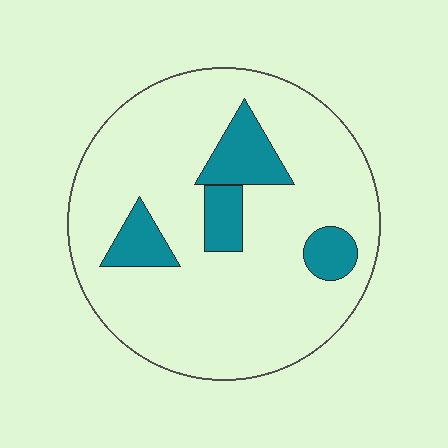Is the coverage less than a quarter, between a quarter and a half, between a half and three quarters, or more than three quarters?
Less than a quarter.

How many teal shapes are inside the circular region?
4.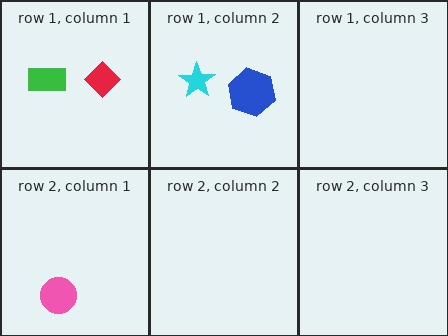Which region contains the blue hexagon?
The row 1, column 2 region.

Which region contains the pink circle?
The row 2, column 1 region.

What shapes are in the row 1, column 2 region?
The blue hexagon, the cyan star.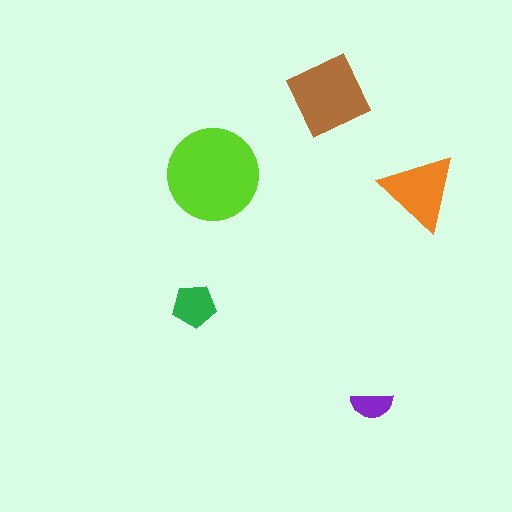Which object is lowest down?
The purple semicircle is bottommost.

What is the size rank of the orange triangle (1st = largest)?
3rd.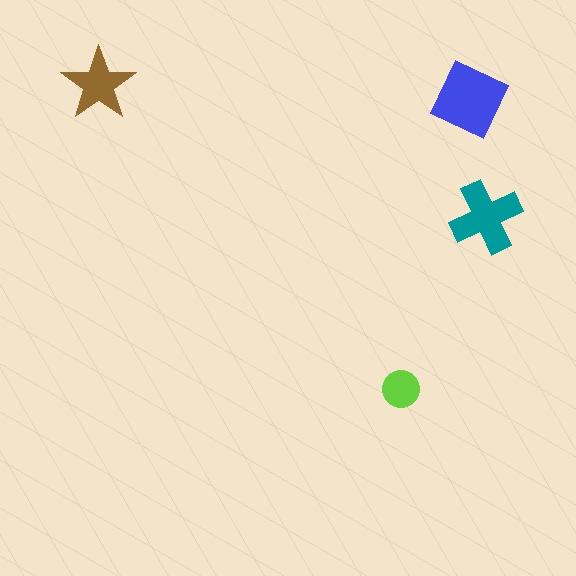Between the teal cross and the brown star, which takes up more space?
The teal cross.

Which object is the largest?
The blue diamond.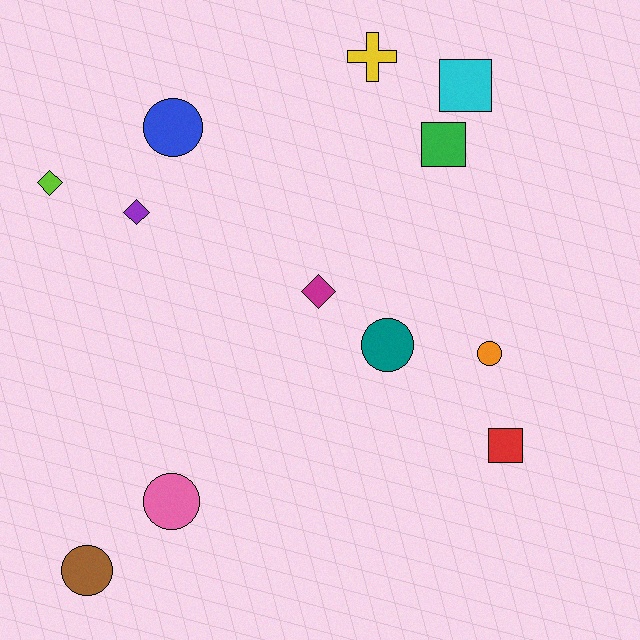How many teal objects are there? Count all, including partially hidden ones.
There is 1 teal object.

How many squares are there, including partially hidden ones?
There are 3 squares.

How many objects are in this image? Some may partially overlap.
There are 12 objects.